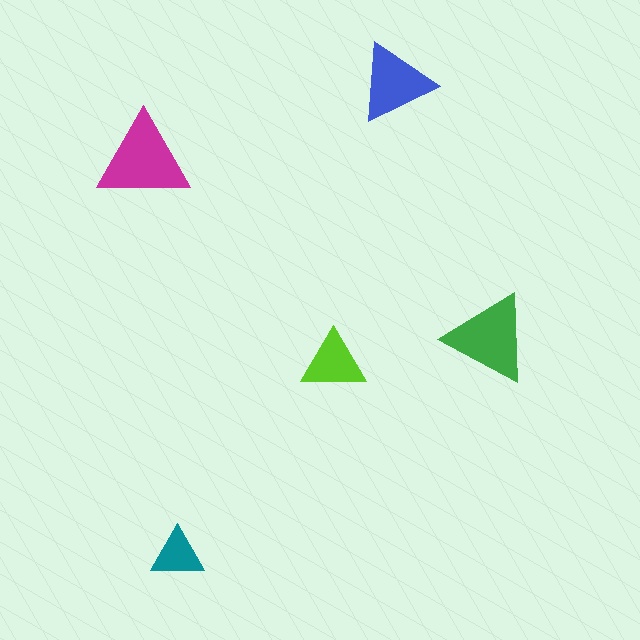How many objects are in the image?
There are 5 objects in the image.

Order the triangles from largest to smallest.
the magenta one, the green one, the blue one, the lime one, the teal one.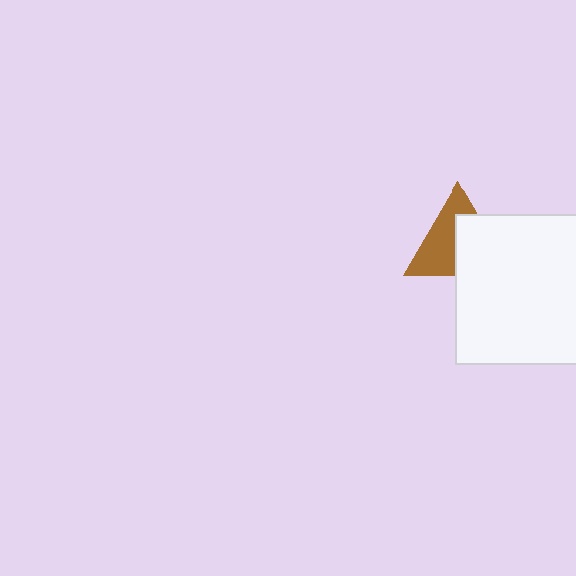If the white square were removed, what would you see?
You would see the complete brown triangle.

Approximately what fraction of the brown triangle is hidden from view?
Roughly 47% of the brown triangle is hidden behind the white square.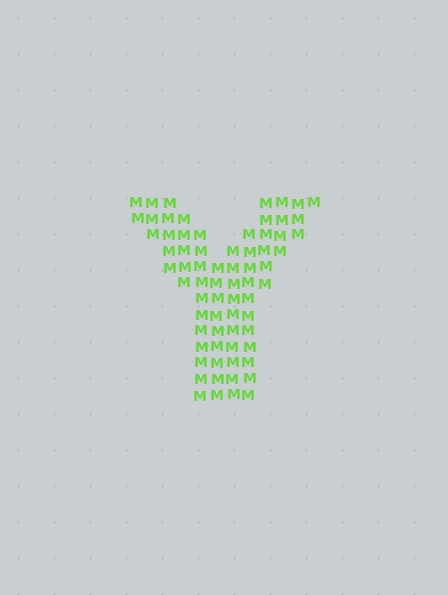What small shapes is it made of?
It is made of small letter M's.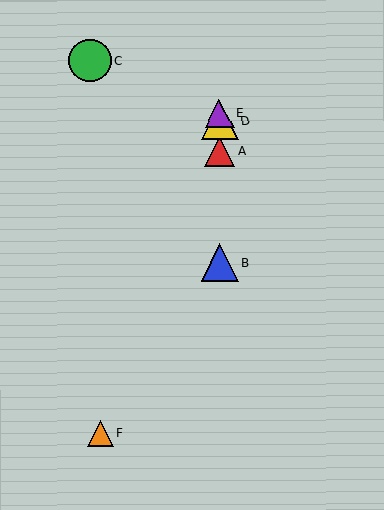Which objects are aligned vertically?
Objects A, B, D, E are aligned vertically.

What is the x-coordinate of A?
Object A is at x≈219.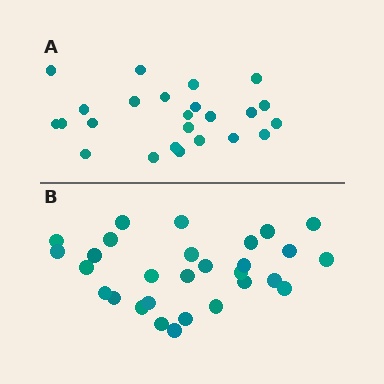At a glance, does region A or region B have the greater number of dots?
Region B (the bottom region) has more dots.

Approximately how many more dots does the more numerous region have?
Region B has about 5 more dots than region A.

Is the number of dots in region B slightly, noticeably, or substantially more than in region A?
Region B has only slightly more — the two regions are fairly close. The ratio is roughly 1.2 to 1.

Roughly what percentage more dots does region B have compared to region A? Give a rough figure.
About 20% more.